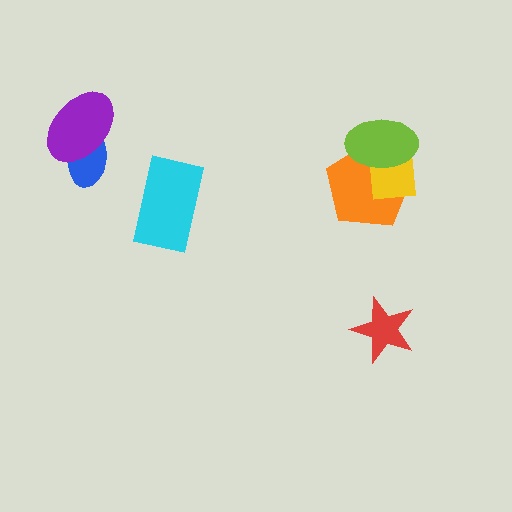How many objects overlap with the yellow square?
2 objects overlap with the yellow square.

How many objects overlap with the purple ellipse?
1 object overlaps with the purple ellipse.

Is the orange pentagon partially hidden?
Yes, it is partially covered by another shape.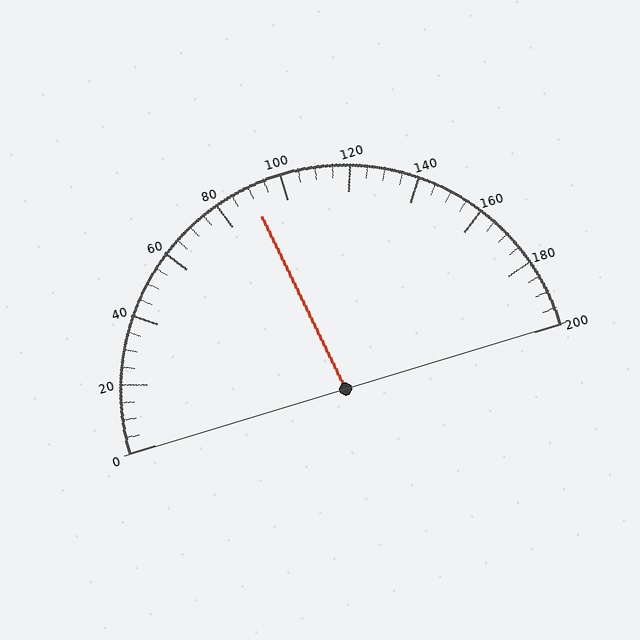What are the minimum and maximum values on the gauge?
The gauge ranges from 0 to 200.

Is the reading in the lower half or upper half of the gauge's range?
The reading is in the lower half of the range (0 to 200).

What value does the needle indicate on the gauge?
The needle indicates approximately 90.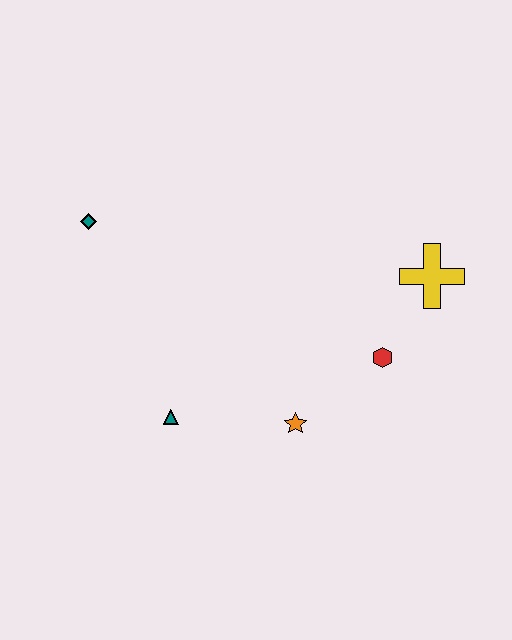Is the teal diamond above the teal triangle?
Yes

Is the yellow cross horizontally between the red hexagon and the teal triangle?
No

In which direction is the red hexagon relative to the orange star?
The red hexagon is to the right of the orange star.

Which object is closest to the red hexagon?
The yellow cross is closest to the red hexagon.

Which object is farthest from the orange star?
The teal diamond is farthest from the orange star.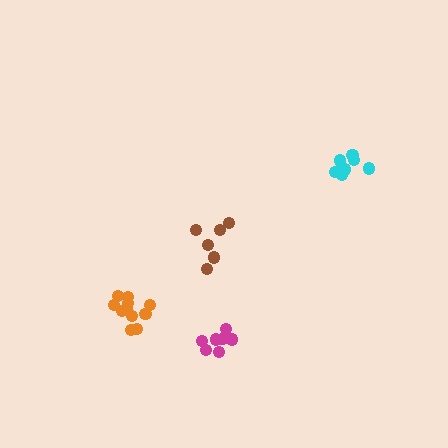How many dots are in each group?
Group 1: 8 dots, Group 2: 11 dots, Group 3: 7 dots, Group 4: 6 dots (32 total).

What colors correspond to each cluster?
The clusters are colored: cyan, orange, magenta, brown.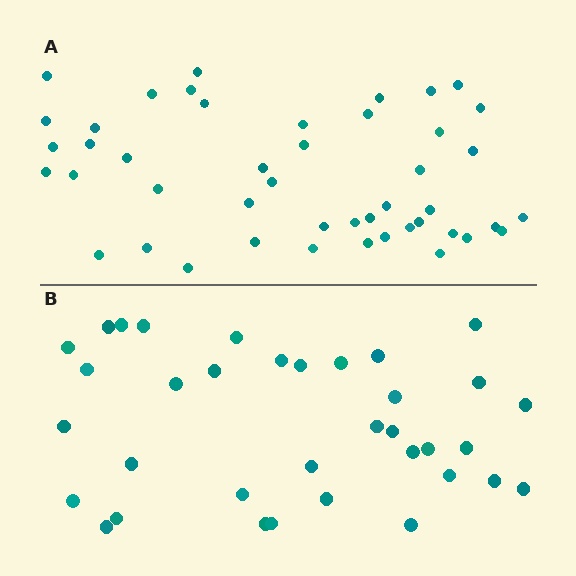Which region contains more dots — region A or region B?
Region A (the top region) has more dots.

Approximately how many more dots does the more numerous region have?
Region A has roughly 12 or so more dots than region B.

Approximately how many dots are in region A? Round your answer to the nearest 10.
About 50 dots. (The exact count is 46, which rounds to 50.)